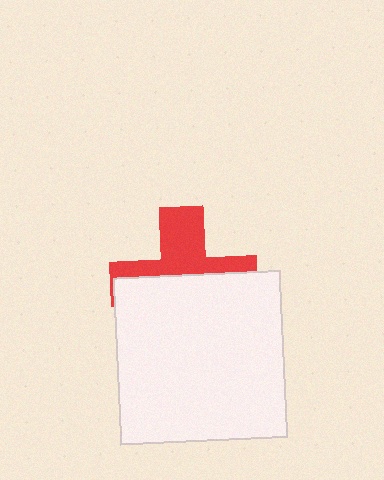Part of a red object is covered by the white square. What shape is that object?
It is a cross.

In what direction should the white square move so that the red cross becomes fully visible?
The white square should move down. That is the shortest direction to clear the overlap and leave the red cross fully visible.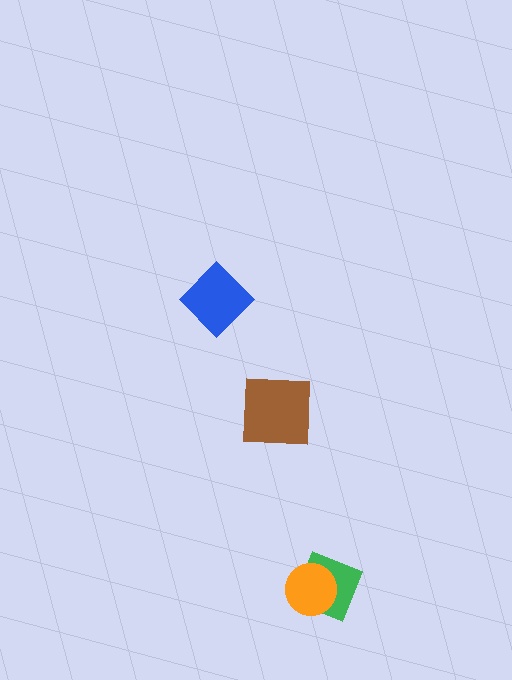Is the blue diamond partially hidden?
No, no other shape covers it.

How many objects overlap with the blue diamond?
0 objects overlap with the blue diamond.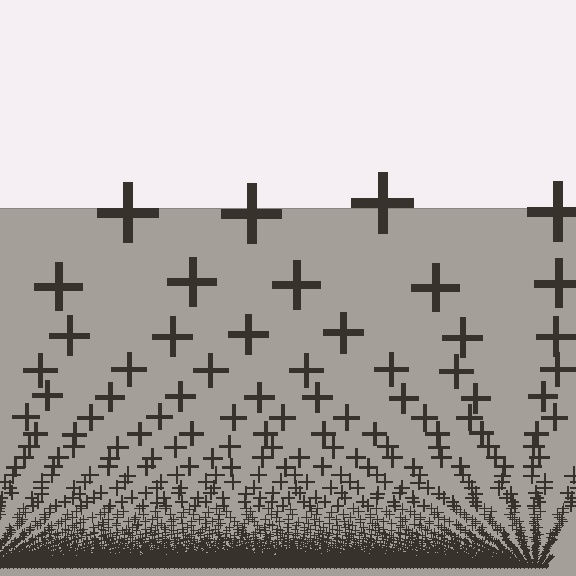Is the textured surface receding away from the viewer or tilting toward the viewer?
The surface appears to tilt toward the viewer. Texture elements get larger and sparser toward the top.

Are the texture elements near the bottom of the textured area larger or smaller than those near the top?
Smaller. The gradient is inverted — elements near the bottom are smaller and denser.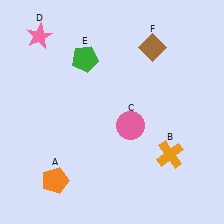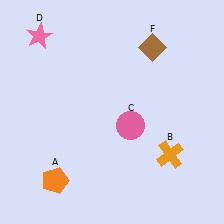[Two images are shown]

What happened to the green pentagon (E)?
The green pentagon (E) was removed in Image 2. It was in the top-left area of Image 1.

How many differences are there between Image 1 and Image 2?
There is 1 difference between the two images.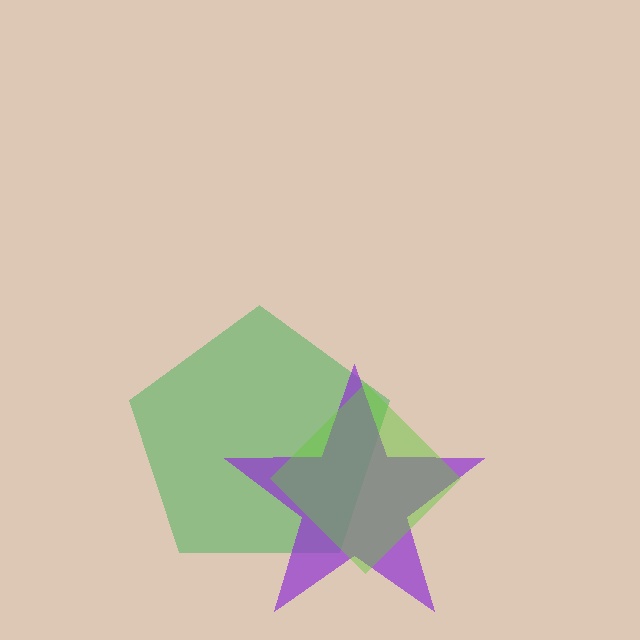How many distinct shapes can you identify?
There are 3 distinct shapes: a green pentagon, a purple star, a lime diamond.